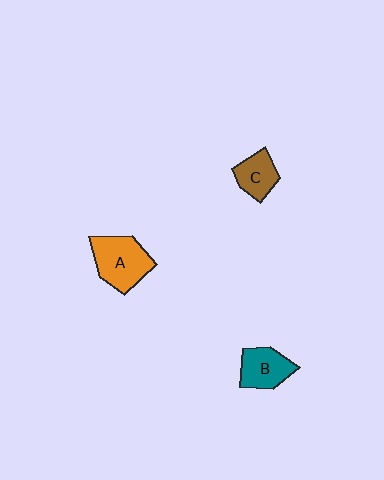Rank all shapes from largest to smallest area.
From largest to smallest: A (orange), B (teal), C (brown).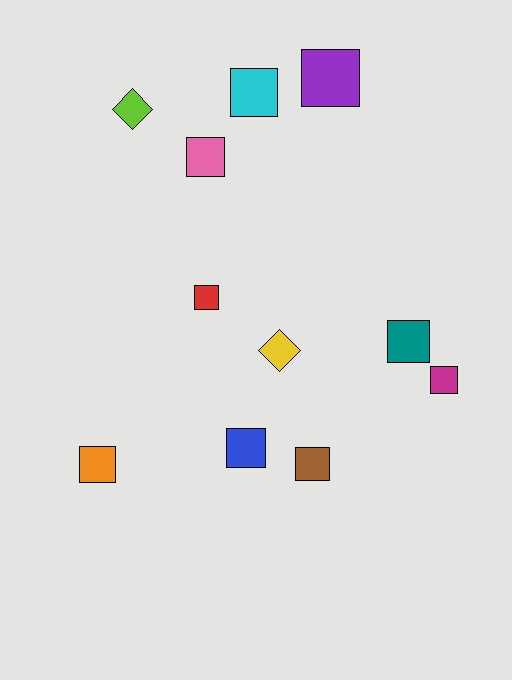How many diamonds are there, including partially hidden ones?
There are 2 diamonds.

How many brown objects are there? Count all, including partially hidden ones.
There is 1 brown object.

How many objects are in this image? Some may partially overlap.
There are 11 objects.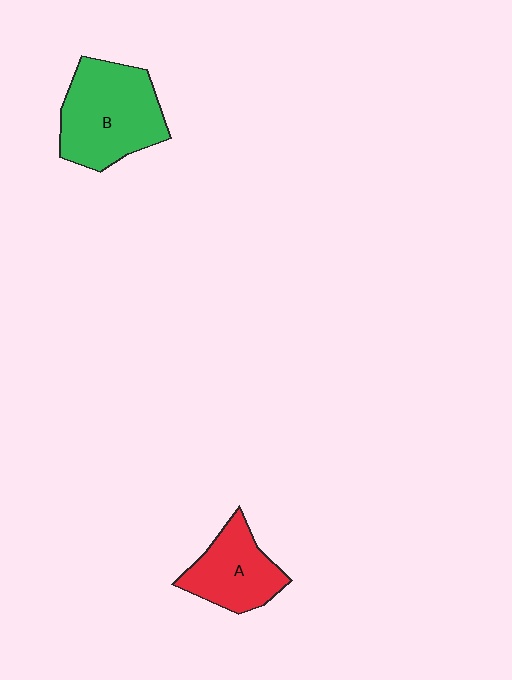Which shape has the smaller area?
Shape A (red).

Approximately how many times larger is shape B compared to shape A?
Approximately 1.5 times.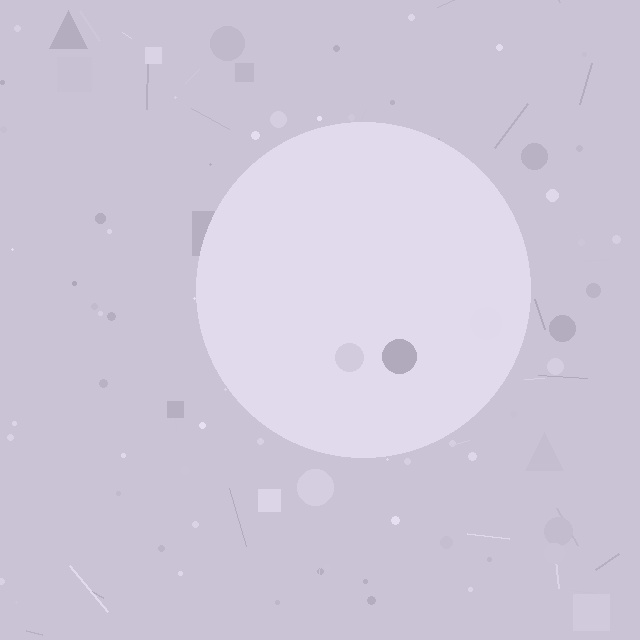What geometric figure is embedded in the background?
A circle is embedded in the background.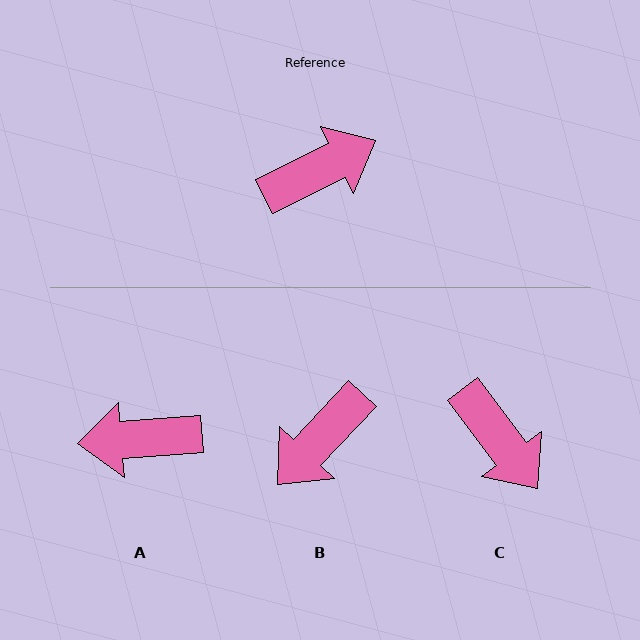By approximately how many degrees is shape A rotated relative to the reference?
Approximately 158 degrees counter-clockwise.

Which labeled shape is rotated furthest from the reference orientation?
B, about 160 degrees away.